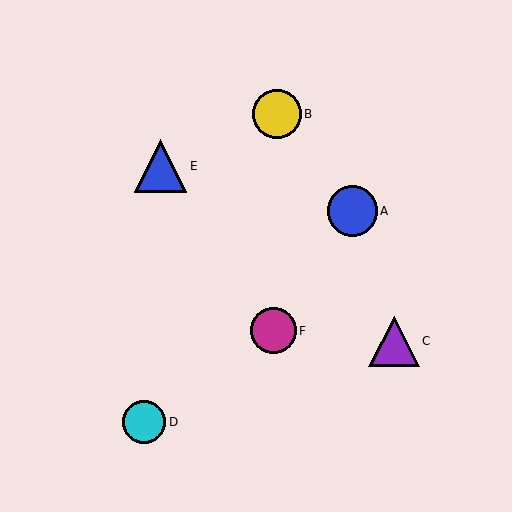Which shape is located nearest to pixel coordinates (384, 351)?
The purple triangle (labeled C) at (394, 341) is nearest to that location.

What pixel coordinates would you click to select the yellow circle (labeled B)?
Click at (277, 114) to select the yellow circle B.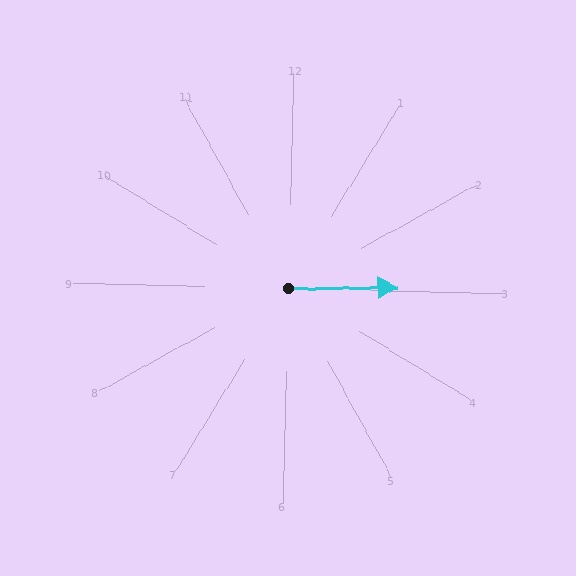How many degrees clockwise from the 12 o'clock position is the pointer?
Approximately 88 degrees.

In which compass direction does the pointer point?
East.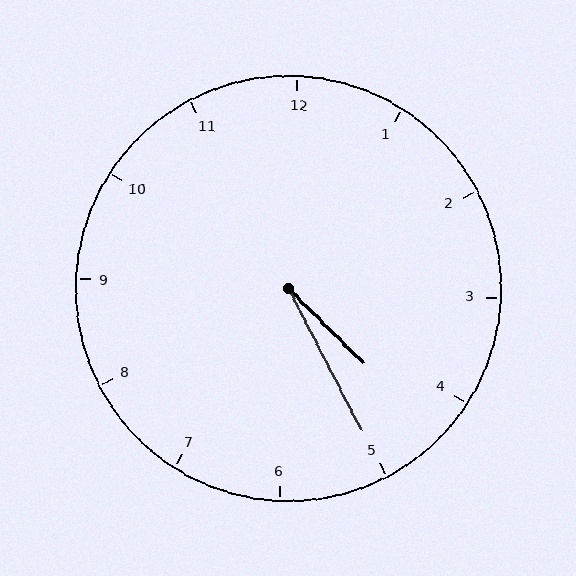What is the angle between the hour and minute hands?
Approximately 18 degrees.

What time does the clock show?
4:25.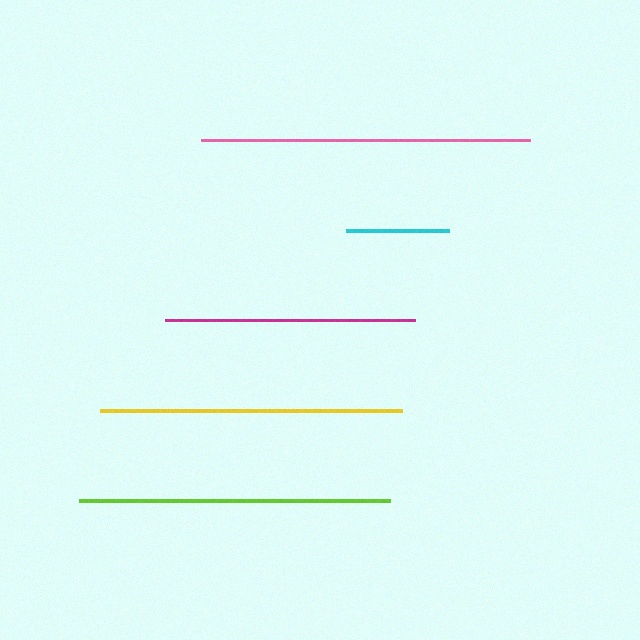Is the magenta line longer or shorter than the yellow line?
The yellow line is longer than the magenta line.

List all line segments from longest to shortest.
From longest to shortest: pink, lime, yellow, magenta, cyan.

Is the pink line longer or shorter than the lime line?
The pink line is longer than the lime line.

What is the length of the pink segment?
The pink segment is approximately 329 pixels long.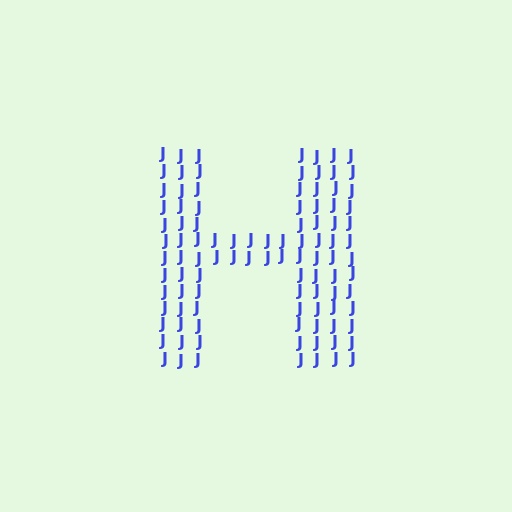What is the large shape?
The large shape is the letter H.